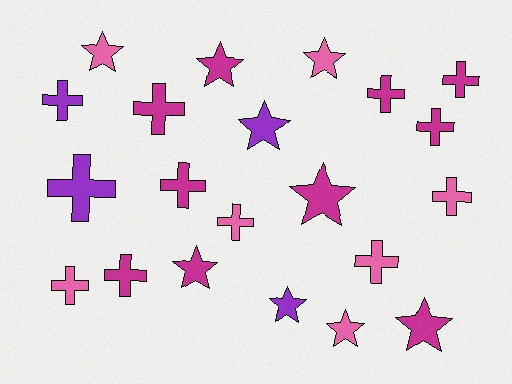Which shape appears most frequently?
Cross, with 12 objects.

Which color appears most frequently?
Magenta, with 10 objects.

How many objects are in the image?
There are 21 objects.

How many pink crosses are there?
There are 4 pink crosses.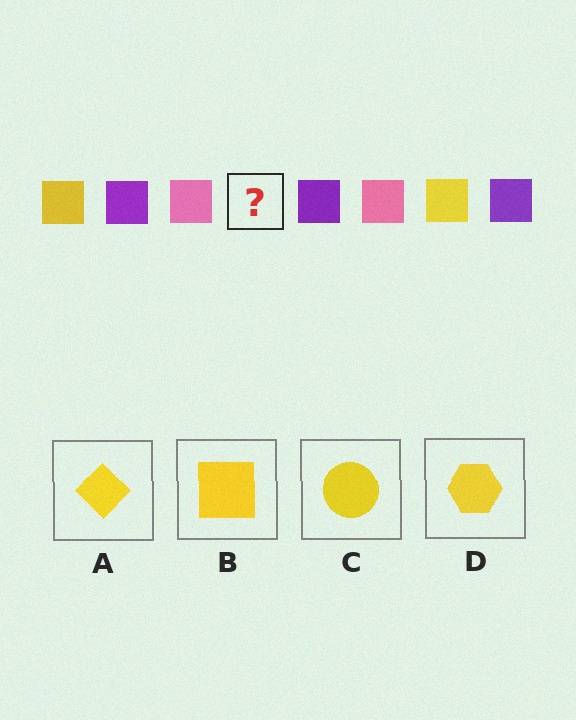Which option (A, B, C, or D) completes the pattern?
B.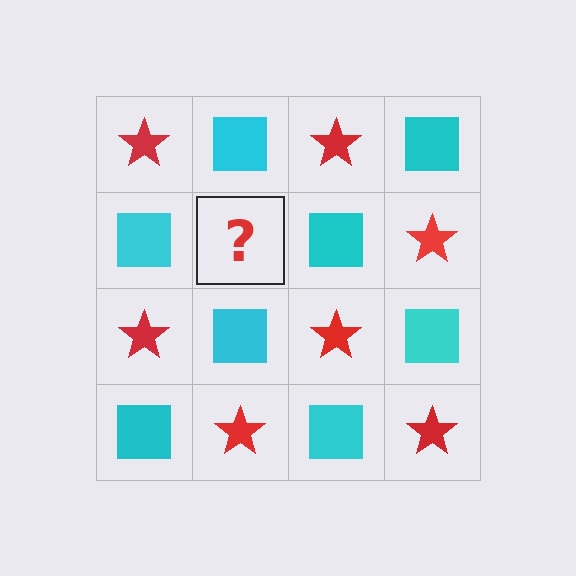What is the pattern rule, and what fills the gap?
The rule is that it alternates red star and cyan square in a checkerboard pattern. The gap should be filled with a red star.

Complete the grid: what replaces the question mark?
The question mark should be replaced with a red star.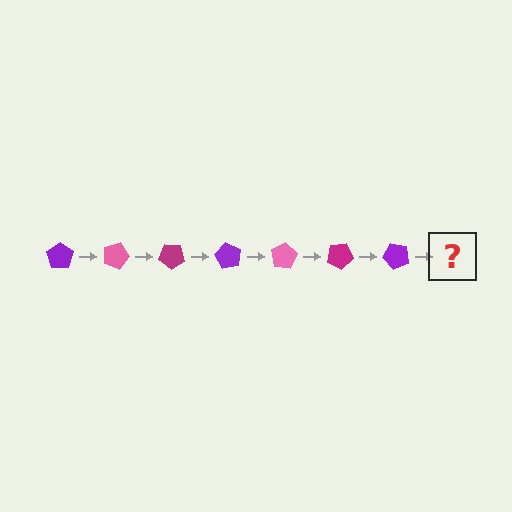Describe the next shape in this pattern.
It should be a pink pentagon, rotated 140 degrees from the start.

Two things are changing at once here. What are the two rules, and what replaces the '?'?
The two rules are that it rotates 20 degrees each step and the color cycles through purple, pink, and magenta. The '?' should be a pink pentagon, rotated 140 degrees from the start.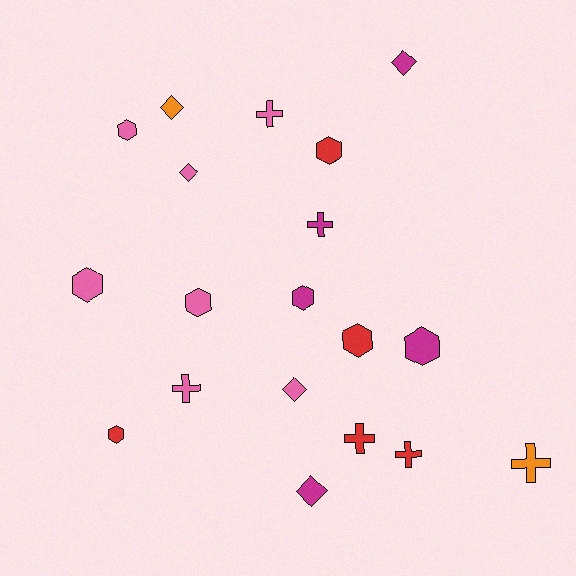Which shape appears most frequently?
Hexagon, with 8 objects.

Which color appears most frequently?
Pink, with 7 objects.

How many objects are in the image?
There are 19 objects.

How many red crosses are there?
There are 2 red crosses.